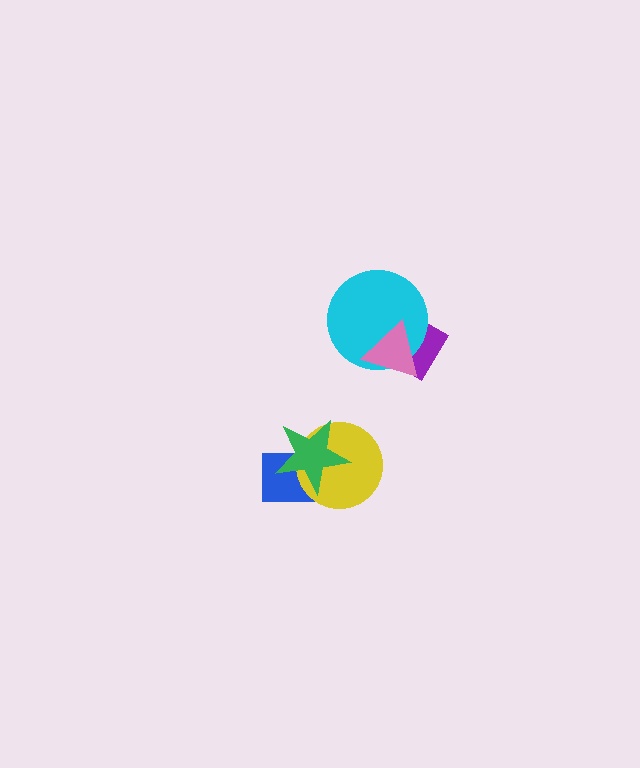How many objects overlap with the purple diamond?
2 objects overlap with the purple diamond.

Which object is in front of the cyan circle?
The pink triangle is in front of the cyan circle.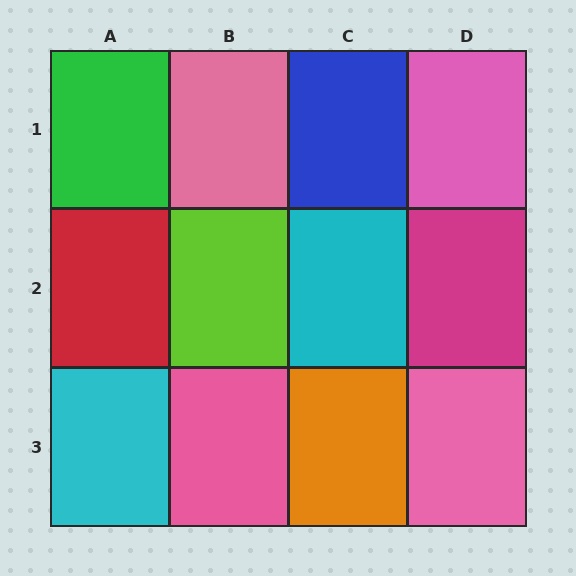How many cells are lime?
1 cell is lime.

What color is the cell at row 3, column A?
Cyan.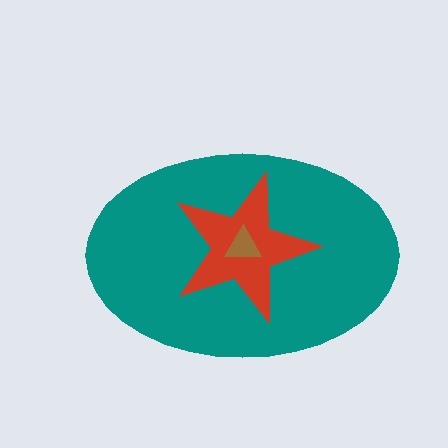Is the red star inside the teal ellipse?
Yes.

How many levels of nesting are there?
3.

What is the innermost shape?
The brown triangle.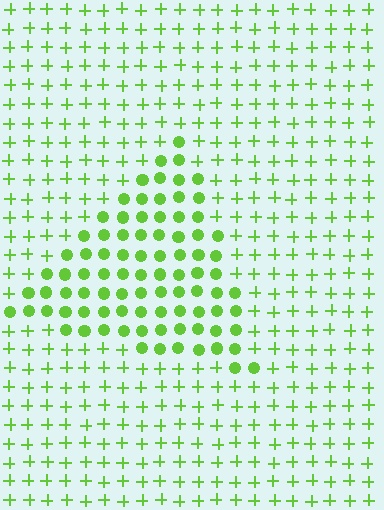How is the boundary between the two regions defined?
The boundary is defined by a change in element shape: circles inside vs. plus signs outside. All elements share the same color and spacing.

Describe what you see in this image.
The image is filled with small lime elements arranged in a uniform grid. A triangle-shaped region contains circles, while the surrounding area contains plus signs. The boundary is defined purely by the change in element shape.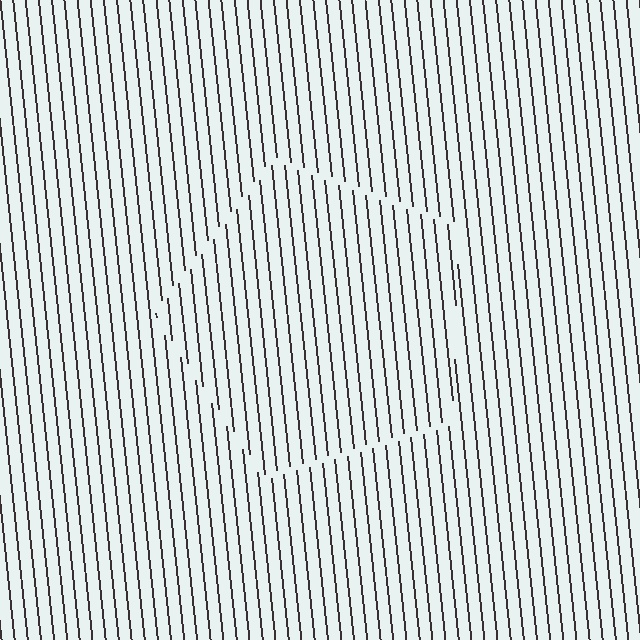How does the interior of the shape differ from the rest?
The interior of the shape contains the same grating, shifted by half a period — the contour is defined by the phase discontinuity where line-ends from the inner and outer gratings abut.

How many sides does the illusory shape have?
5 sides — the line-ends trace a pentagon.